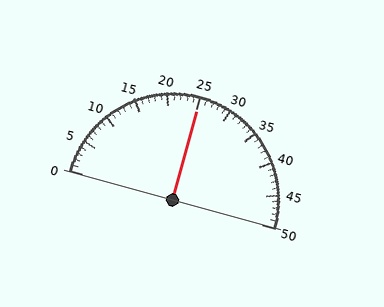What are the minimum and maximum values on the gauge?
The gauge ranges from 0 to 50.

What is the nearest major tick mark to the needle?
The nearest major tick mark is 25.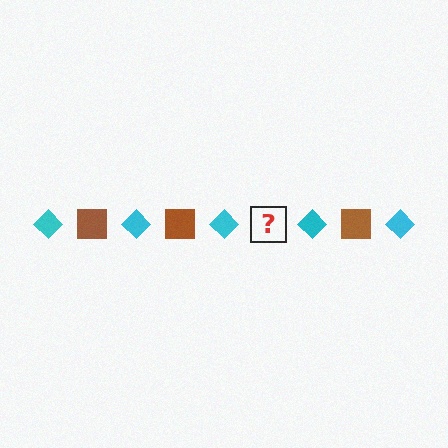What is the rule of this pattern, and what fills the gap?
The rule is that the pattern alternates between cyan diamond and brown square. The gap should be filled with a brown square.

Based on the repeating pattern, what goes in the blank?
The blank should be a brown square.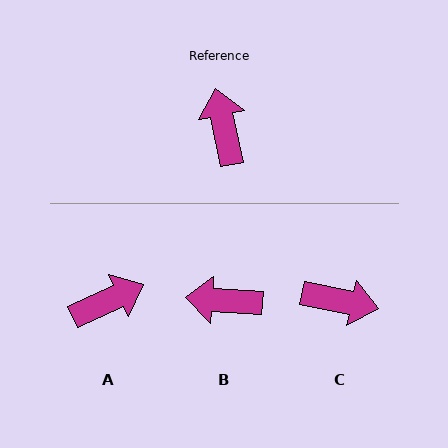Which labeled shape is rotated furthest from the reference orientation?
C, about 113 degrees away.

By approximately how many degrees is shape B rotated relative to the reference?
Approximately 74 degrees counter-clockwise.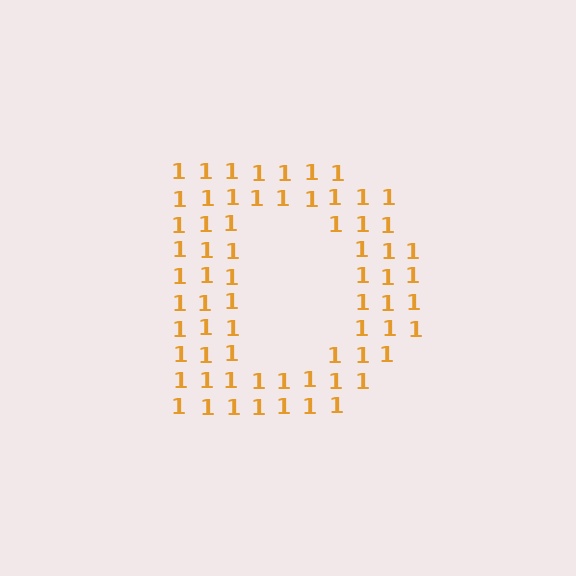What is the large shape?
The large shape is the letter D.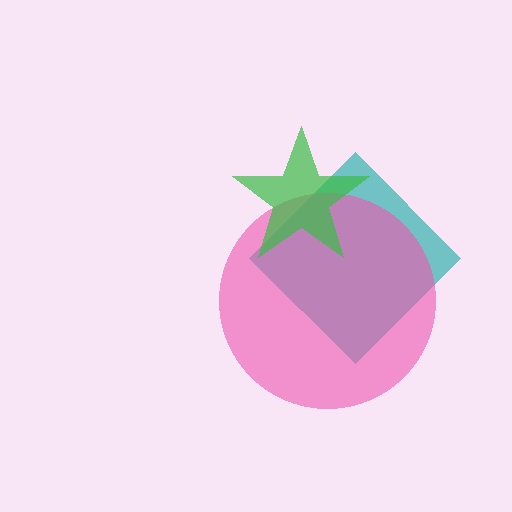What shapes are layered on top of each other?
The layered shapes are: a teal diamond, a pink circle, a green star.